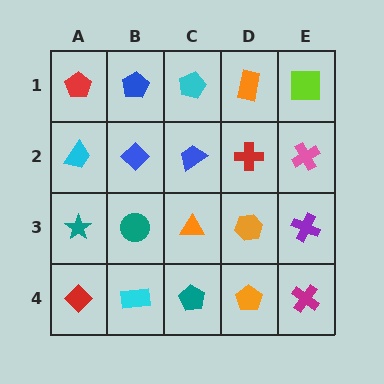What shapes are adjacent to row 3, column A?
A cyan trapezoid (row 2, column A), a red diamond (row 4, column A), a teal circle (row 3, column B).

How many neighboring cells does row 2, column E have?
3.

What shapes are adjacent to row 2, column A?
A red pentagon (row 1, column A), a teal star (row 3, column A), a blue diamond (row 2, column B).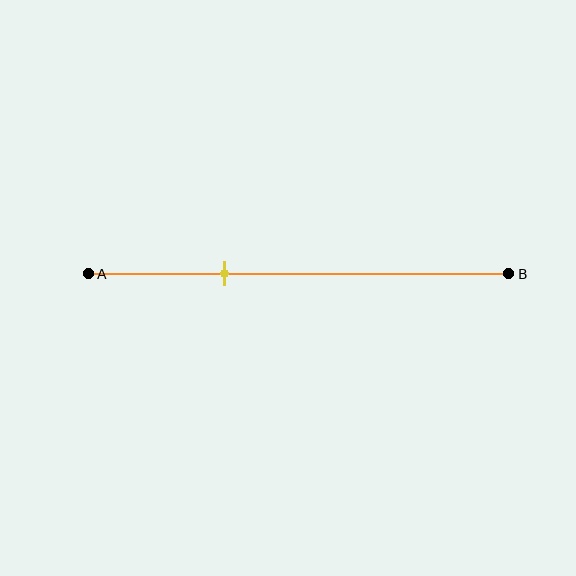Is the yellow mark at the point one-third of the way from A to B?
Yes, the mark is approximately at the one-third point.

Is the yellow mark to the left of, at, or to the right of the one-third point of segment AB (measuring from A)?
The yellow mark is approximately at the one-third point of segment AB.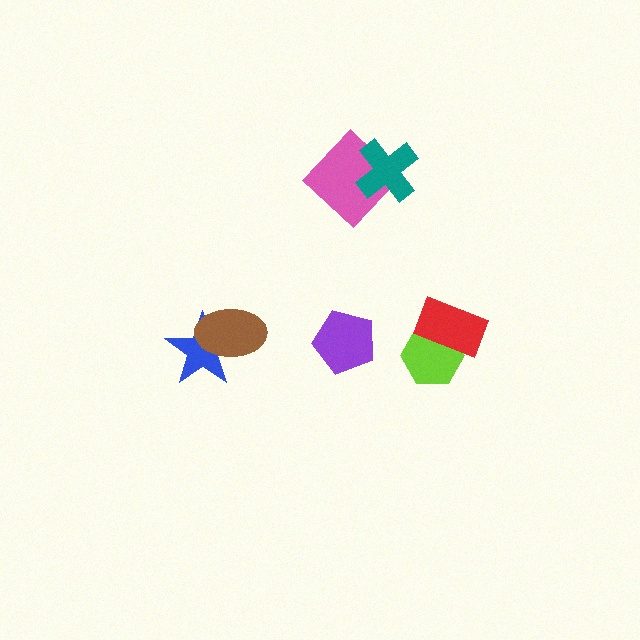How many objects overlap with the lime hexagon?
1 object overlaps with the lime hexagon.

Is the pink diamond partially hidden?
Yes, it is partially covered by another shape.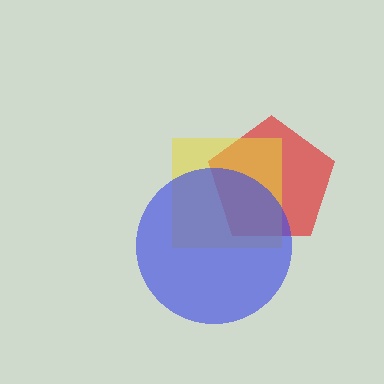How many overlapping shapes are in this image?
There are 3 overlapping shapes in the image.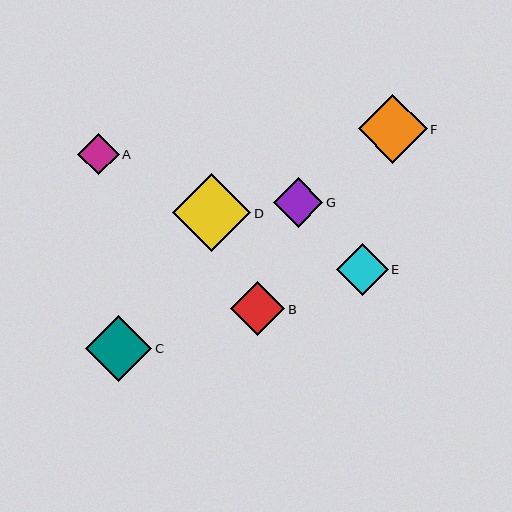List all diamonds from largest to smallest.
From largest to smallest: D, F, C, B, E, G, A.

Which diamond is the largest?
Diamond D is the largest with a size of approximately 78 pixels.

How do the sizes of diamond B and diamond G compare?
Diamond B and diamond G are approximately the same size.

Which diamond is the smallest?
Diamond A is the smallest with a size of approximately 42 pixels.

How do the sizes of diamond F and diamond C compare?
Diamond F and diamond C are approximately the same size.